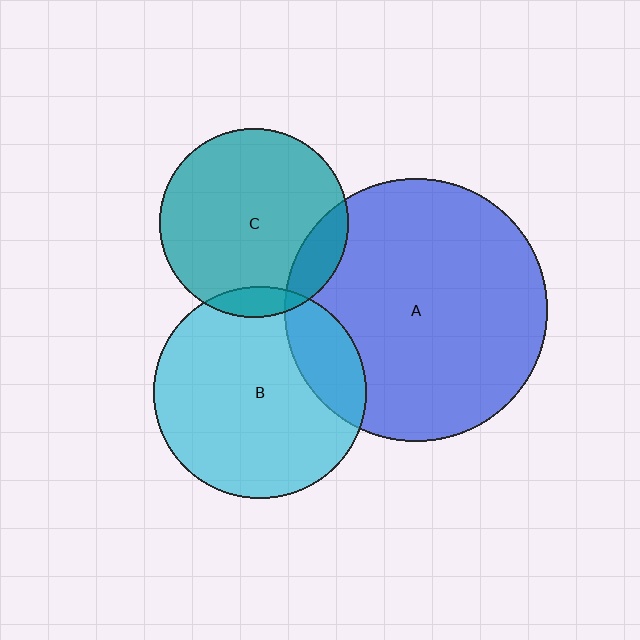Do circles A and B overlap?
Yes.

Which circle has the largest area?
Circle A (blue).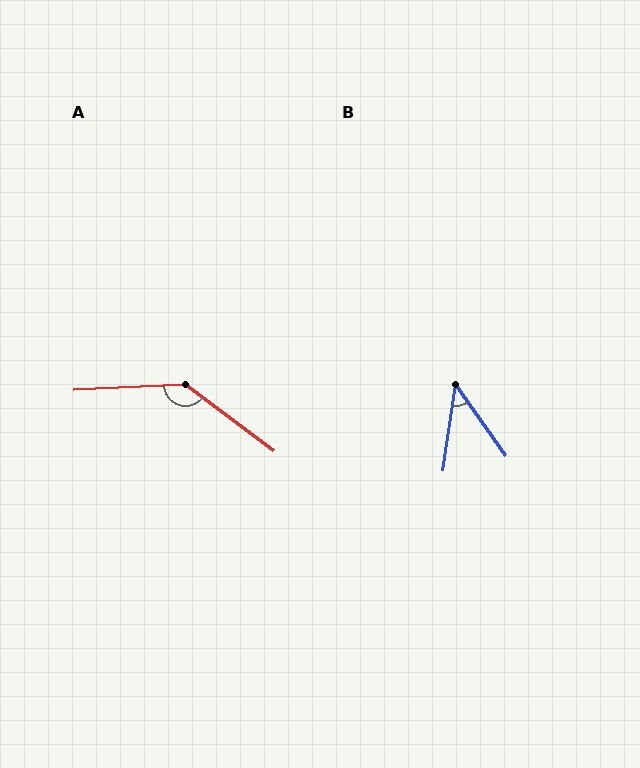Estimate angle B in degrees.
Approximately 43 degrees.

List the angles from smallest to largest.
B (43°), A (140°).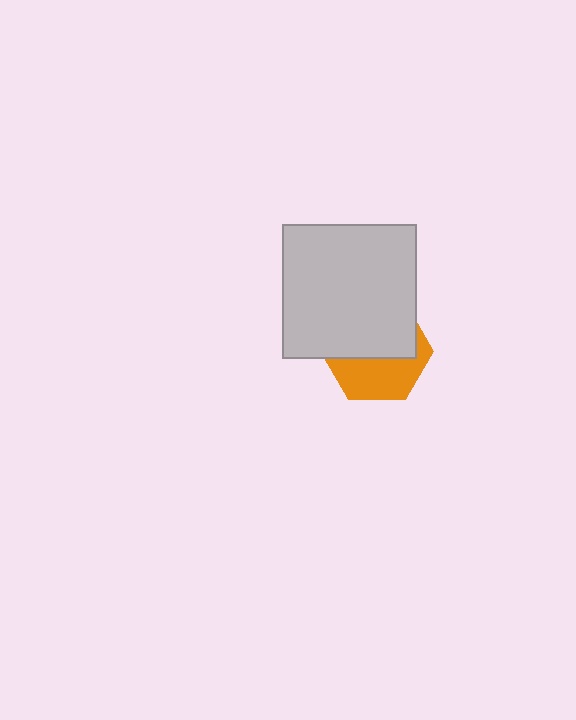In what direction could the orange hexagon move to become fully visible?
The orange hexagon could move down. That would shift it out from behind the light gray square entirely.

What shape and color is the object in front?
The object in front is a light gray square.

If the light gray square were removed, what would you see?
You would see the complete orange hexagon.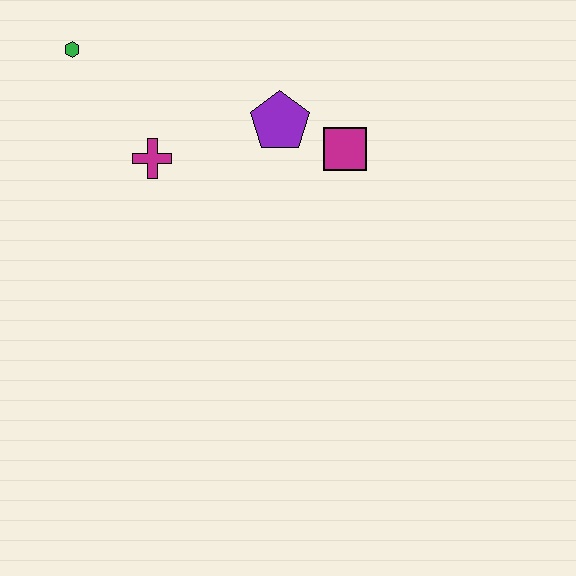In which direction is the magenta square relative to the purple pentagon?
The magenta square is to the right of the purple pentagon.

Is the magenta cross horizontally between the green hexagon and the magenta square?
Yes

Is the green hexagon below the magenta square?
No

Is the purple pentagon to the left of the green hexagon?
No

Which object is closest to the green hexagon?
The magenta cross is closest to the green hexagon.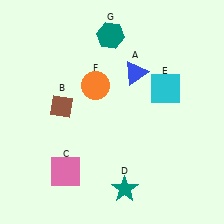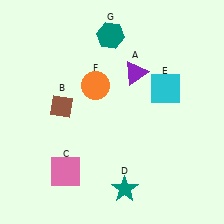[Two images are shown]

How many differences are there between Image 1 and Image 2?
There is 1 difference between the two images.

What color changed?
The triangle (A) changed from blue in Image 1 to purple in Image 2.